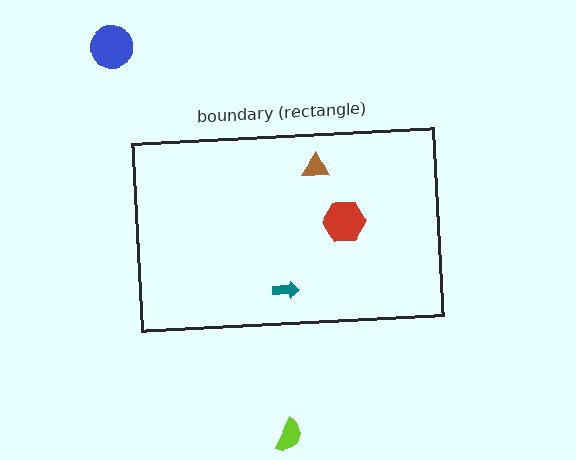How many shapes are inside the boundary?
3 inside, 2 outside.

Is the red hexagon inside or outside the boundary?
Inside.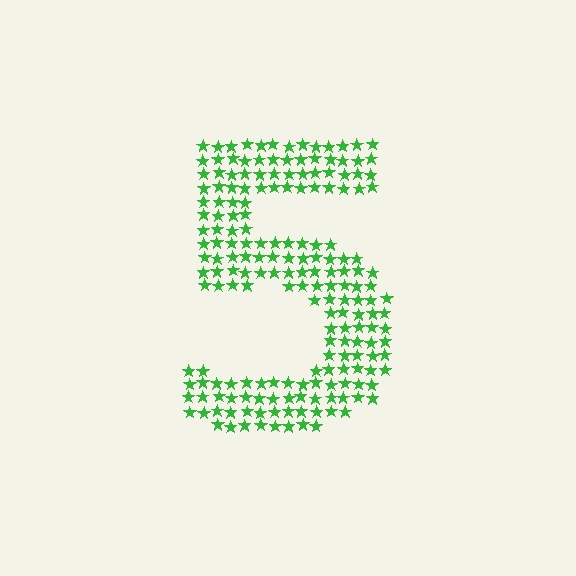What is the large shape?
The large shape is the digit 5.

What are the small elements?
The small elements are stars.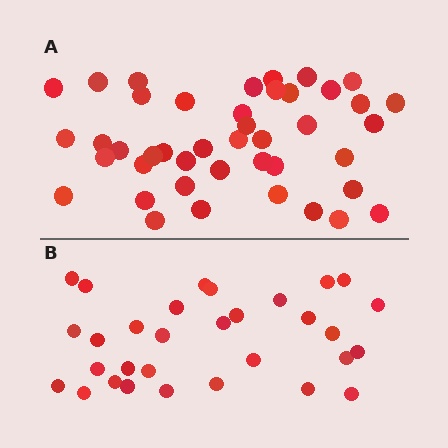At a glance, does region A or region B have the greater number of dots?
Region A (the top region) has more dots.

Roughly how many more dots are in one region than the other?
Region A has roughly 12 or so more dots than region B.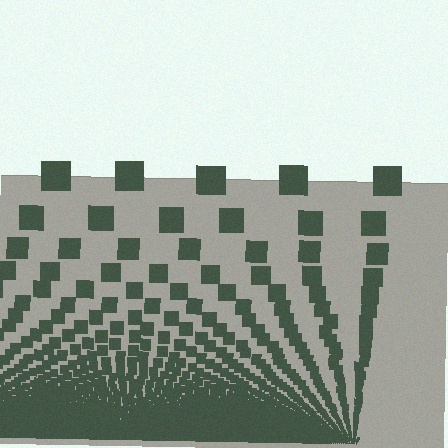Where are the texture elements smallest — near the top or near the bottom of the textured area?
Near the bottom.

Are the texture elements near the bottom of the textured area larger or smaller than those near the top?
Smaller. The gradient is inverted — elements near the bottom are smaller and denser.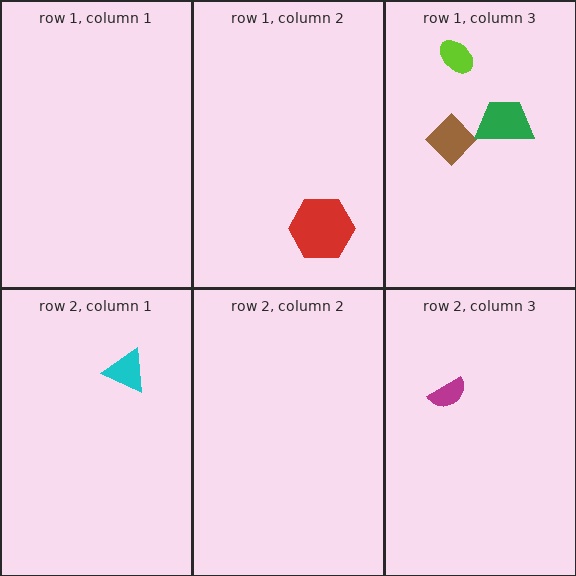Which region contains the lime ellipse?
The row 1, column 3 region.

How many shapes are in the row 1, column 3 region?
3.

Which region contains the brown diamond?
The row 1, column 3 region.